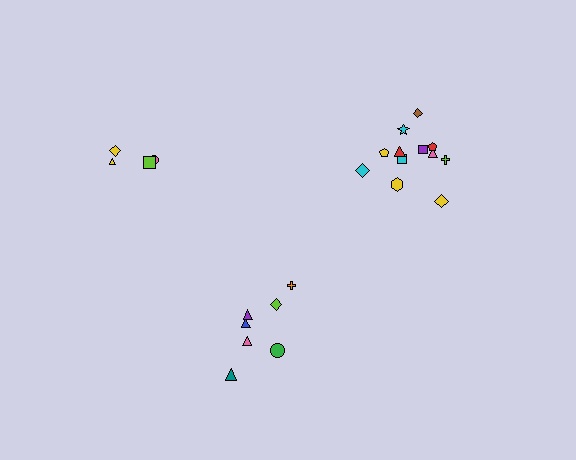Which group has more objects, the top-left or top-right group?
The top-right group.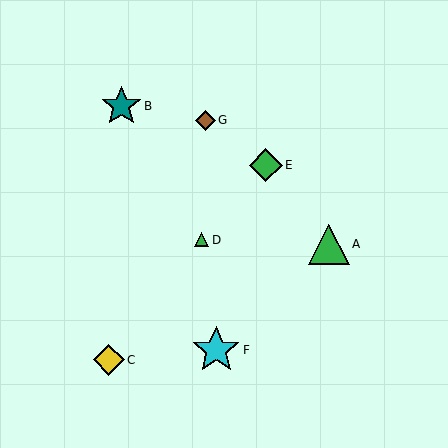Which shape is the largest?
The cyan star (labeled F) is the largest.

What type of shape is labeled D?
Shape D is a green triangle.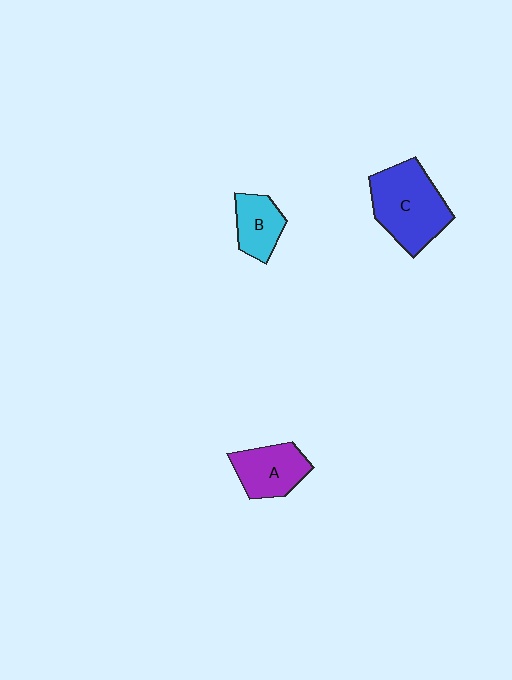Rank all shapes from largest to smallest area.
From largest to smallest: C (blue), A (purple), B (cyan).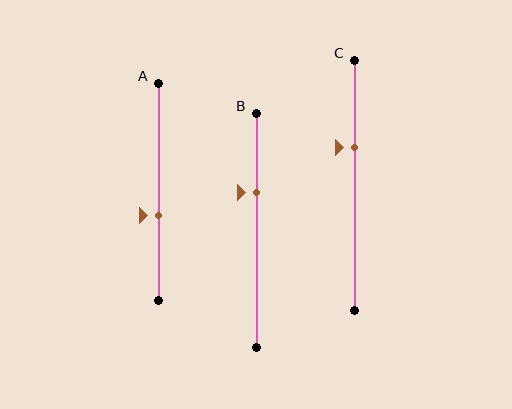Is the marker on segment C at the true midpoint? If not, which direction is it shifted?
No, the marker on segment C is shifted upward by about 15% of the segment length.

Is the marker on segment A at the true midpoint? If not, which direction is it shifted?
No, the marker on segment A is shifted downward by about 11% of the segment length.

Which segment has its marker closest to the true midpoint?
Segment A has its marker closest to the true midpoint.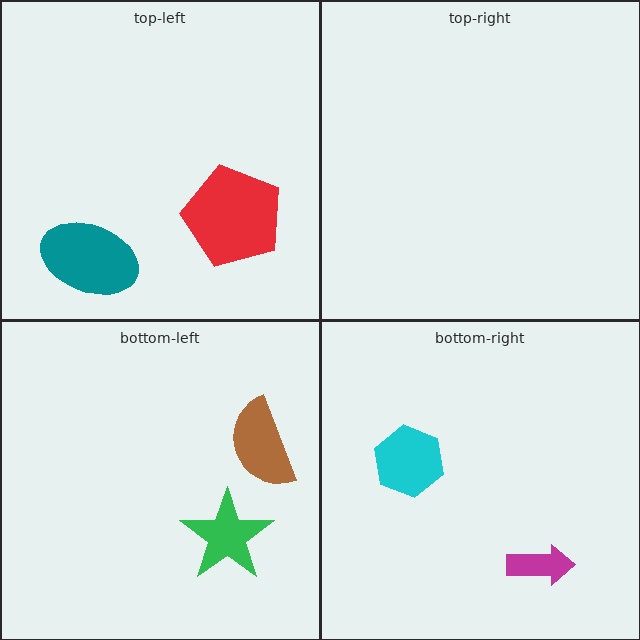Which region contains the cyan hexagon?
The bottom-right region.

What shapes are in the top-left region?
The teal ellipse, the red pentagon.